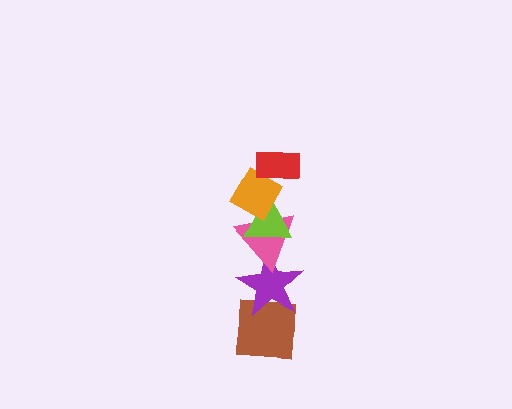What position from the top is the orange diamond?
The orange diamond is 2nd from the top.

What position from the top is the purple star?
The purple star is 5th from the top.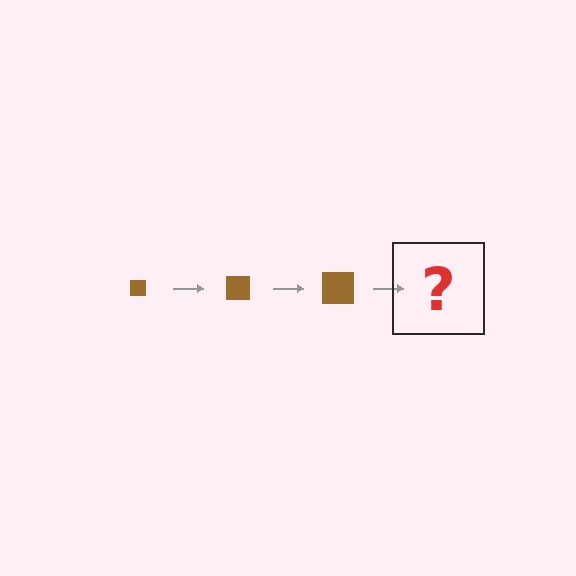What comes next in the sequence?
The next element should be a brown square, larger than the previous one.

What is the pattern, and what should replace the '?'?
The pattern is that the square gets progressively larger each step. The '?' should be a brown square, larger than the previous one.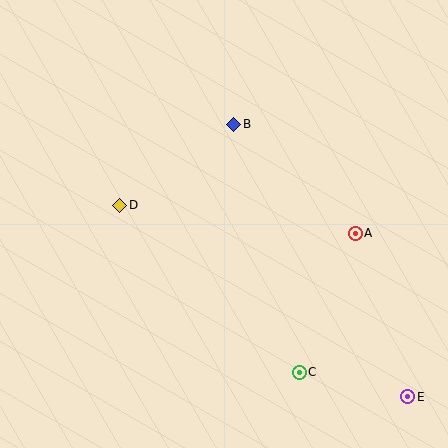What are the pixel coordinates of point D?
Point D is at (120, 205).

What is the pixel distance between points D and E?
The distance between D and E is 346 pixels.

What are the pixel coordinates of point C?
Point C is at (299, 372).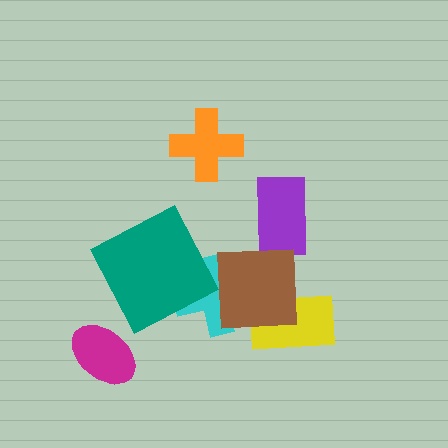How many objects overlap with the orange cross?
0 objects overlap with the orange cross.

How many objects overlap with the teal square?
1 object overlaps with the teal square.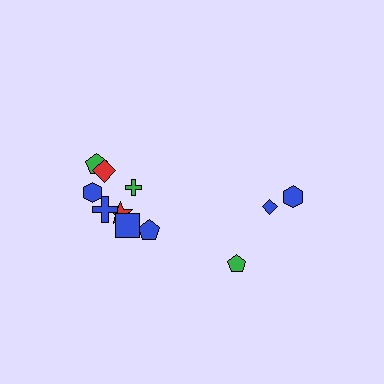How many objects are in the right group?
There are 3 objects.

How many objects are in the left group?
There are 8 objects.